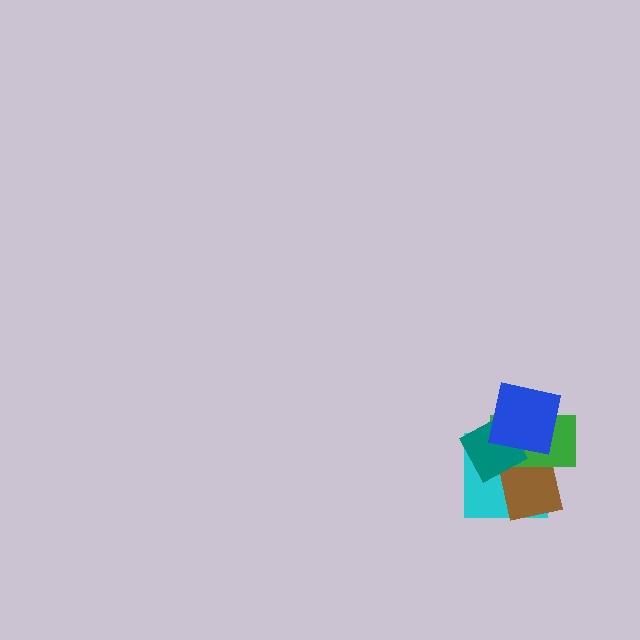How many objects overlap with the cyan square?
4 objects overlap with the cyan square.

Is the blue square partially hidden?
No, no other shape covers it.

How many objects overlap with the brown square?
4 objects overlap with the brown square.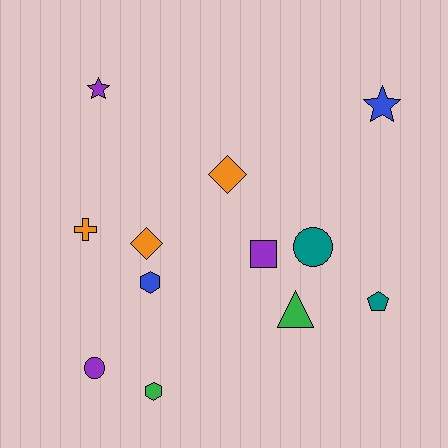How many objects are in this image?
There are 12 objects.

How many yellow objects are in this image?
There are no yellow objects.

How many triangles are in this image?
There is 1 triangle.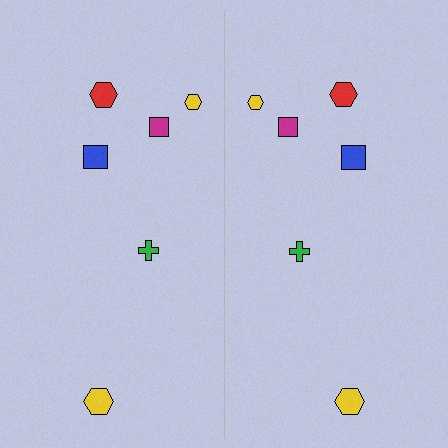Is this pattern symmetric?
Yes, this pattern has bilateral (reflection) symmetry.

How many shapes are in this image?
There are 12 shapes in this image.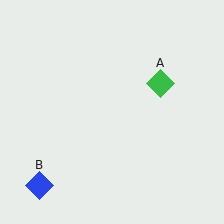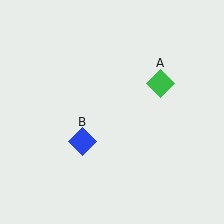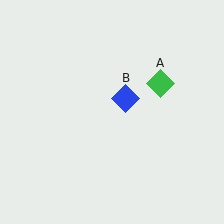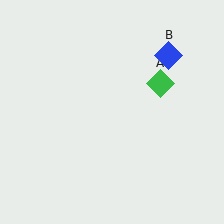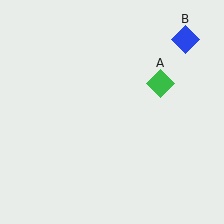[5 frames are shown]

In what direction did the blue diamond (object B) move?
The blue diamond (object B) moved up and to the right.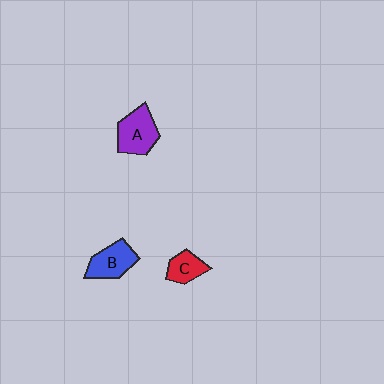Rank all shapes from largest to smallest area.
From largest to smallest: A (purple), B (blue), C (red).